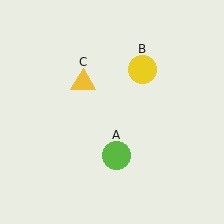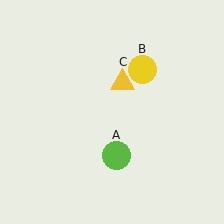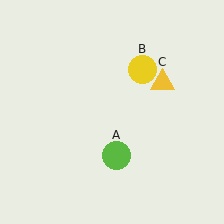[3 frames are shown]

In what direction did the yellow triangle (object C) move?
The yellow triangle (object C) moved right.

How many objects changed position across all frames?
1 object changed position: yellow triangle (object C).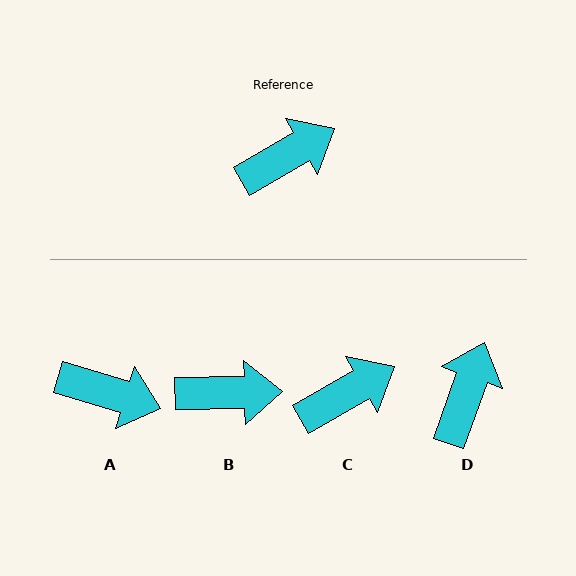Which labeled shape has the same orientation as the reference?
C.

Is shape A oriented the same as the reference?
No, it is off by about 46 degrees.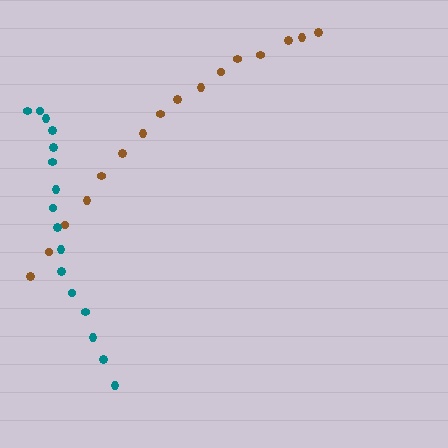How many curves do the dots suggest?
There are 2 distinct paths.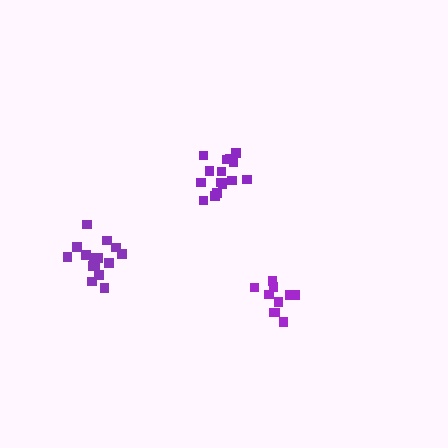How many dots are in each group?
Group 1: 16 dots, Group 2: 10 dots, Group 3: 15 dots (41 total).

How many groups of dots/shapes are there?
There are 3 groups.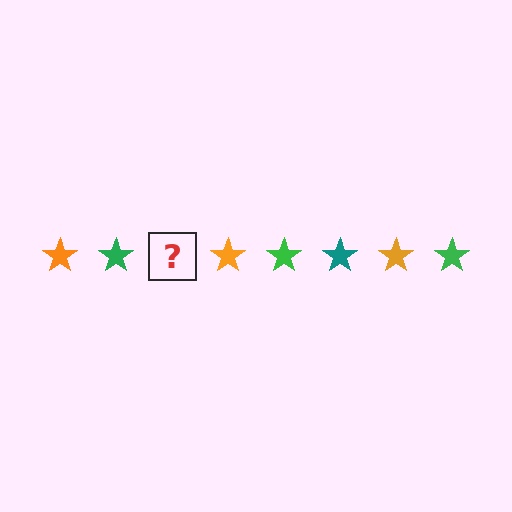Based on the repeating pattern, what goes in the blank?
The blank should be a teal star.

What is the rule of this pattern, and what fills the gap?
The rule is that the pattern cycles through orange, green, teal stars. The gap should be filled with a teal star.